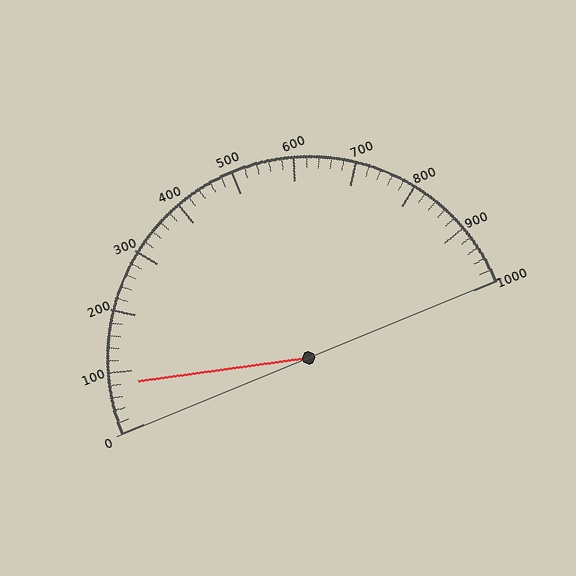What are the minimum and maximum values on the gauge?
The gauge ranges from 0 to 1000.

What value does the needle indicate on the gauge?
The needle indicates approximately 80.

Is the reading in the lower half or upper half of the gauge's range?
The reading is in the lower half of the range (0 to 1000).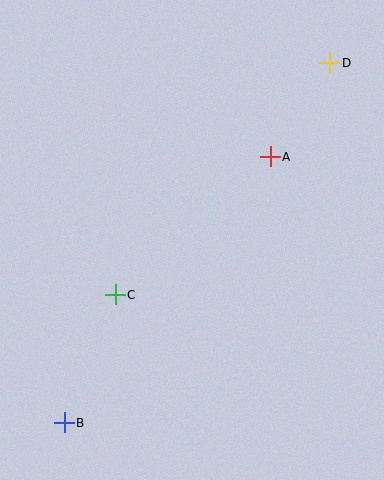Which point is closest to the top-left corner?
Point A is closest to the top-left corner.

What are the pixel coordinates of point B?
Point B is at (65, 422).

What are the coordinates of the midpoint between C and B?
The midpoint between C and B is at (90, 358).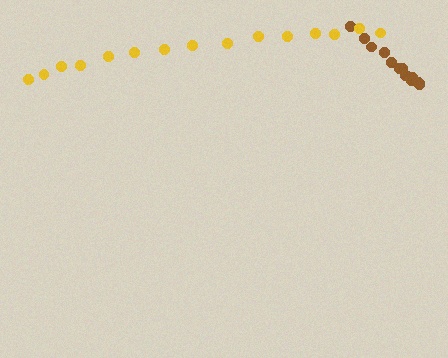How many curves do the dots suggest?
There are 2 distinct paths.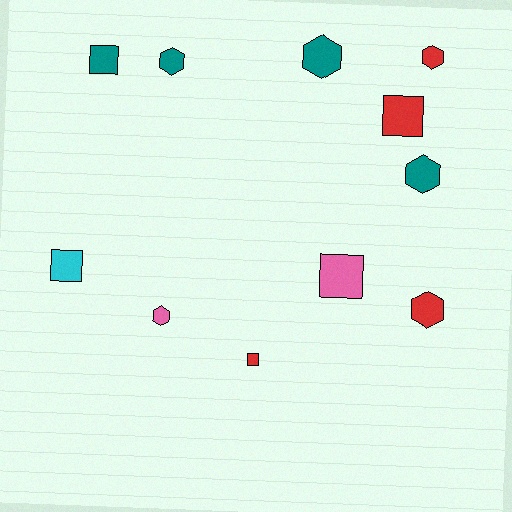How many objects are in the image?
There are 11 objects.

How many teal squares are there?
There is 1 teal square.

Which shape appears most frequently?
Hexagon, with 6 objects.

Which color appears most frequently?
Teal, with 4 objects.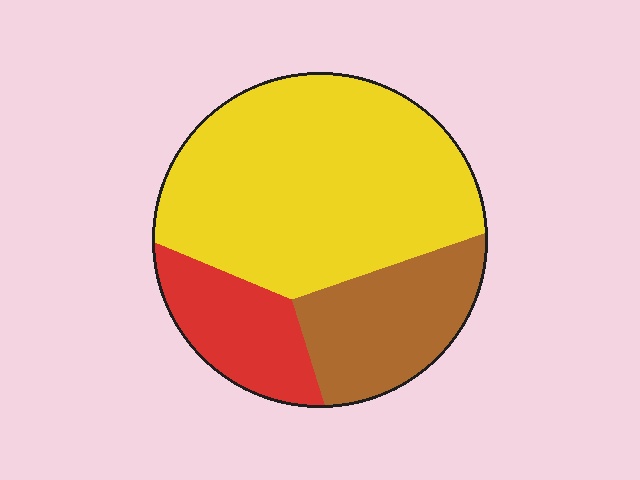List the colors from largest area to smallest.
From largest to smallest: yellow, brown, red.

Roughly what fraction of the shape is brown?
Brown covers 23% of the shape.